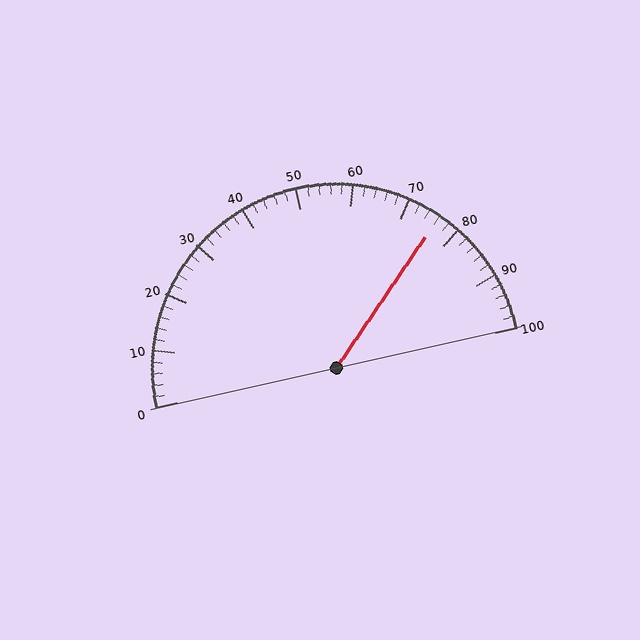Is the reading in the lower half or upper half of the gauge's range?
The reading is in the upper half of the range (0 to 100).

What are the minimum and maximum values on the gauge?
The gauge ranges from 0 to 100.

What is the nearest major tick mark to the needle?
The nearest major tick mark is 80.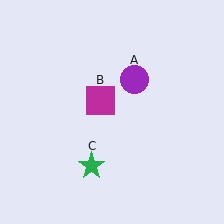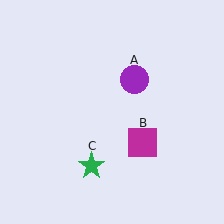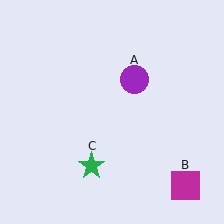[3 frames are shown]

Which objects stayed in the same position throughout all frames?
Purple circle (object A) and green star (object C) remained stationary.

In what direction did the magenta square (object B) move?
The magenta square (object B) moved down and to the right.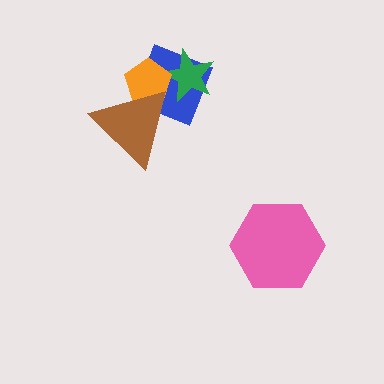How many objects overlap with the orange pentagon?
3 objects overlap with the orange pentagon.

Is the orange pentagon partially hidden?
Yes, it is partially covered by another shape.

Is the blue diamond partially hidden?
Yes, it is partially covered by another shape.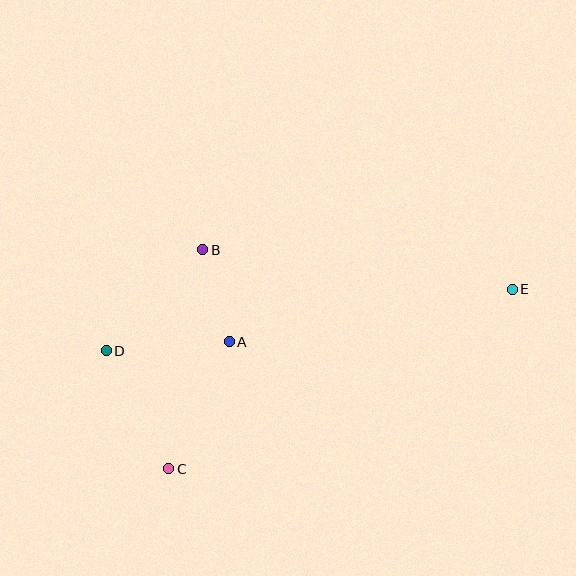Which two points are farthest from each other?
Points D and E are farthest from each other.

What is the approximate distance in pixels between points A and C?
The distance between A and C is approximately 140 pixels.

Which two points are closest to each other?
Points A and B are closest to each other.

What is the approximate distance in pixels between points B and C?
The distance between B and C is approximately 221 pixels.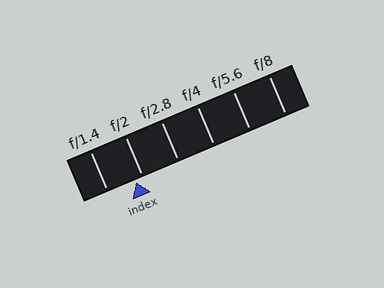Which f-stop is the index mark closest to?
The index mark is closest to f/2.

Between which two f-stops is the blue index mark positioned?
The index mark is between f/1.4 and f/2.